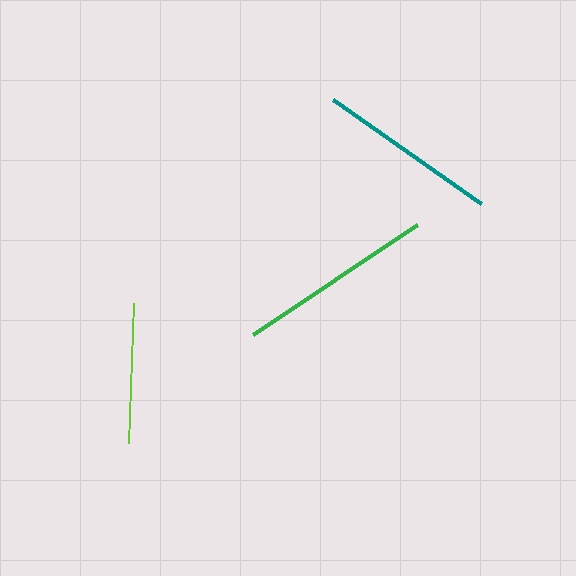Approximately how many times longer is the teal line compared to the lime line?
The teal line is approximately 1.3 times the length of the lime line.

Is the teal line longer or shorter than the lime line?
The teal line is longer than the lime line.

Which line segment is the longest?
The green line is the longest at approximately 198 pixels.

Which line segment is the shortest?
The lime line is the shortest at approximately 140 pixels.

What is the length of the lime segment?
The lime segment is approximately 140 pixels long.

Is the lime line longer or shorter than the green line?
The green line is longer than the lime line.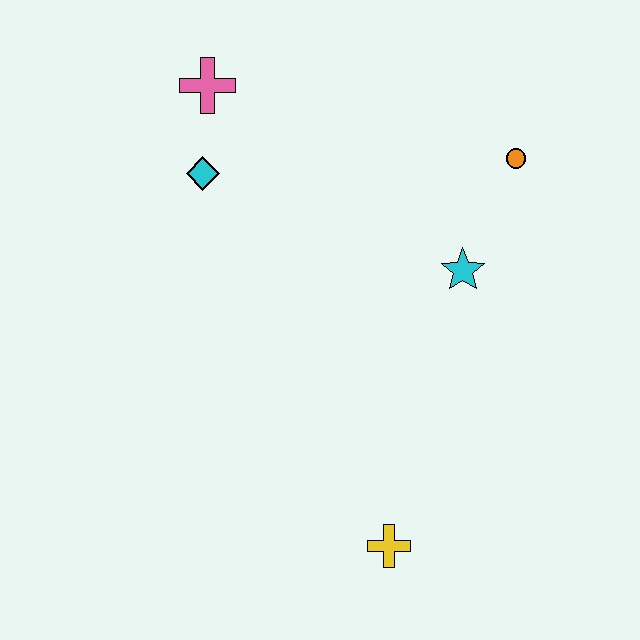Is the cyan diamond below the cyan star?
No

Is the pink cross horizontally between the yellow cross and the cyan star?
No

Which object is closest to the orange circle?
The cyan star is closest to the orange circle.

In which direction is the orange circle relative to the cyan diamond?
The orange circle is to the right of the cyan diamond.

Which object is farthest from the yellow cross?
The pink cross is farthest from the yellow cross.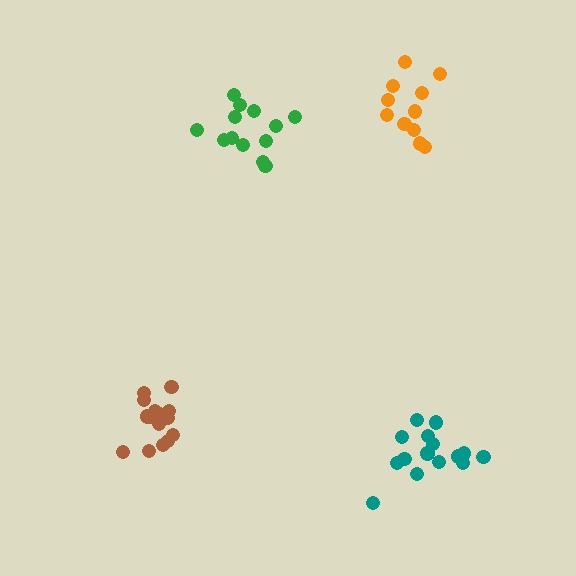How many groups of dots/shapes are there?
There are 4 groups.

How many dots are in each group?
Group 1: 15 dots, Group 2: 15 dots, Group 3: 11 dots, Group 4: 13 dots (54 total).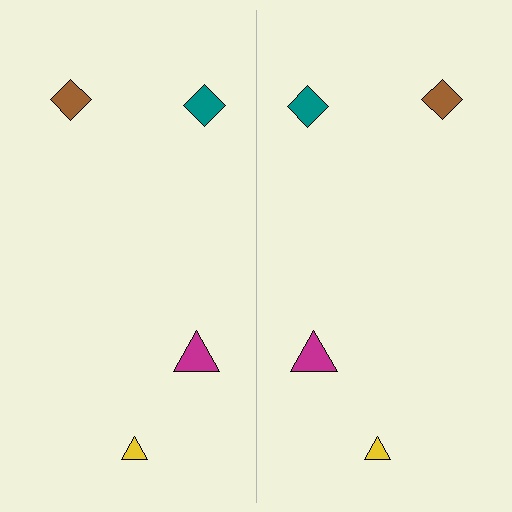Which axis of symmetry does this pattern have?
The pattern has a vertical axis of symmetry running through the center of the image.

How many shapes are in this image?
There are 8 shapes in this image.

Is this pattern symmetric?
Yes, this pattern has bilateral (reflection) symmetry.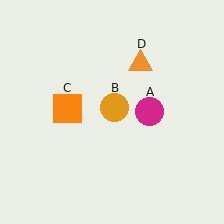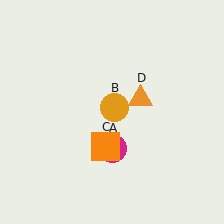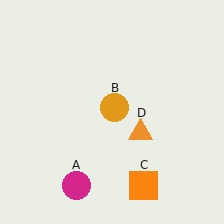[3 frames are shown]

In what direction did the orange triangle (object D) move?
The orange triangle (object D) moved down.